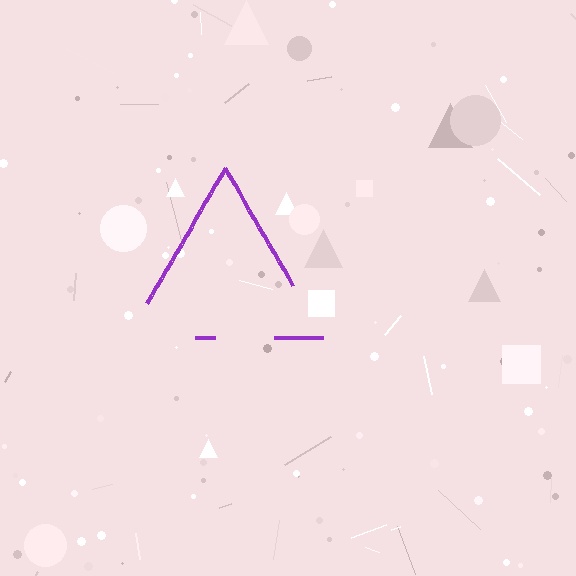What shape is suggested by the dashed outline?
The dashed outline suggests a triangle.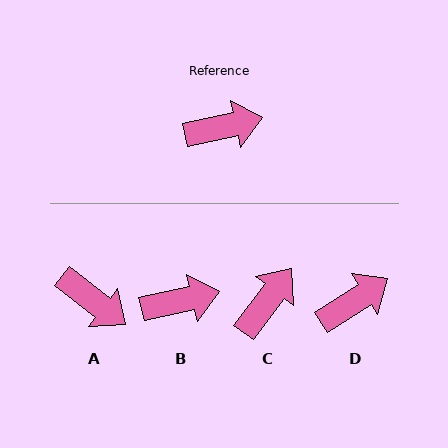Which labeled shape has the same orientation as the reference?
B.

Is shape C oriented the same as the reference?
No, it is off by about 40 degrees.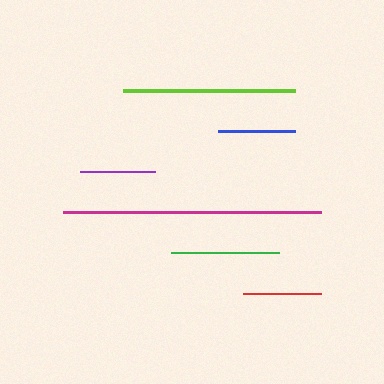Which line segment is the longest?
The magenta line is the longest at approximately 258 pixels.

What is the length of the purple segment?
The purple segment is approximately 75 pixels long.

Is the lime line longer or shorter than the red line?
The lime line is longer than the red line.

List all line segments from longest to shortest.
From longest to shortest: magenta, lime, green, red, blue, purple.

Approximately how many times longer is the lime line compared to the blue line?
The lime line is approximately 2.2 times the length of the blue line.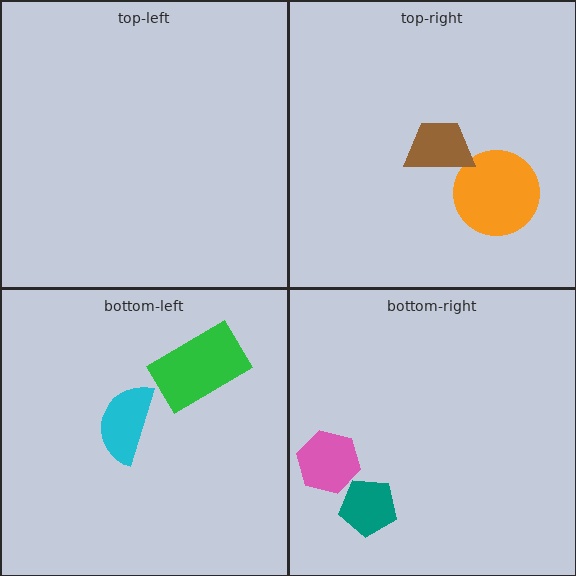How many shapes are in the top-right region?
2.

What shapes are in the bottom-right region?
The teal pentagon, the pink hexagon.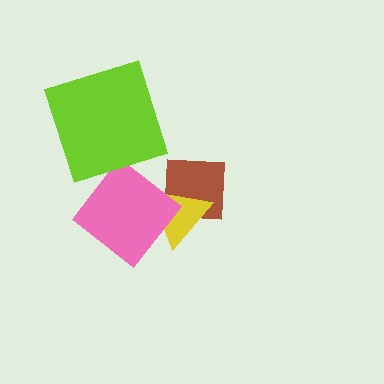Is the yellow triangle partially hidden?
Yes, it is partially covered by another shape.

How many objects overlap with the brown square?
1 object overlaps with the brown square.